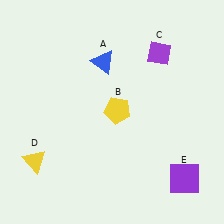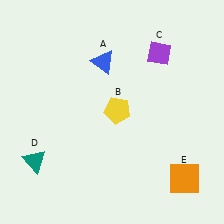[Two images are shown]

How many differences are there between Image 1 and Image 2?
There are 2 differences between the two images.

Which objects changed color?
D changed from yellow to teal. E changed from purple to orange.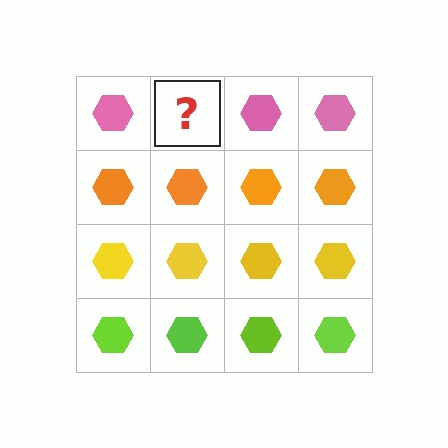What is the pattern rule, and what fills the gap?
The rule is that each row has a consistent color. The gap should be filled with a pink hexagon.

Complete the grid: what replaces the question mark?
The question mark should be replaced with a pink hexagon.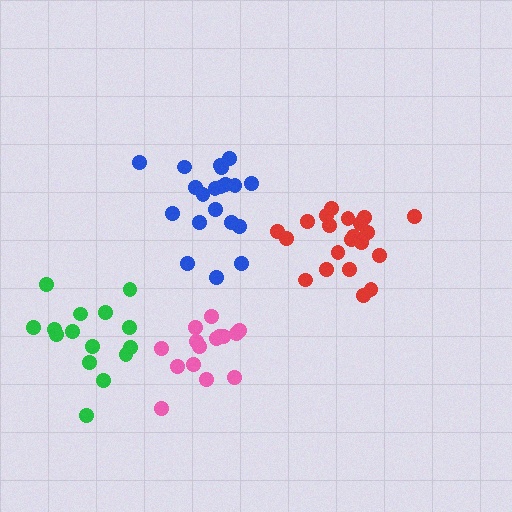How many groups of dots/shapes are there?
There are 4 groups.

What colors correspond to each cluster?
The clusters are colored: pink, red, blue, green.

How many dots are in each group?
Group 1: 15 dots, Group 2: 21 dots, Group 3: 20 dots, Group 4: 15 dots (71 total).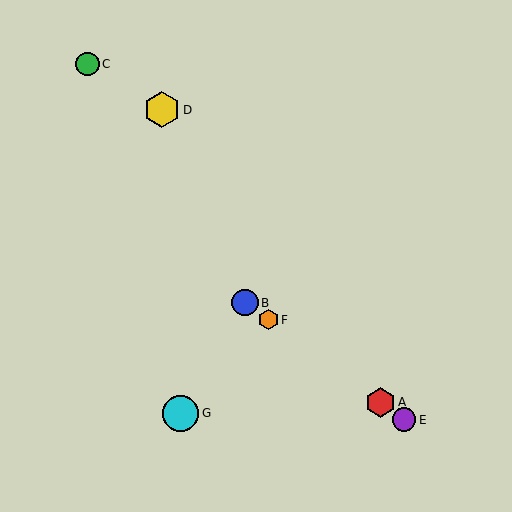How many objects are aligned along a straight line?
4 objects (A, B, E, F) are aligned along a straight line.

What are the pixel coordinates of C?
Object C is at (87, 64).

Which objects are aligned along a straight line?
Objects A, B, E, F are aligned along a straight line.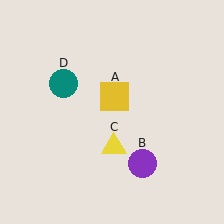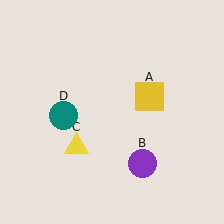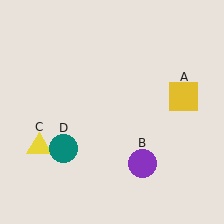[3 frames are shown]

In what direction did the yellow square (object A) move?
The yellow square (object A) moved right.